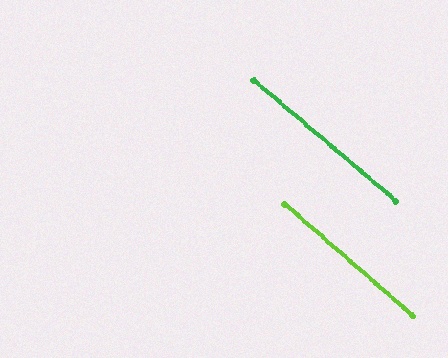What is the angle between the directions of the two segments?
Approximately 1 degree.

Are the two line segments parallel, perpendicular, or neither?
Parallel — their directions differ by only 0.6°.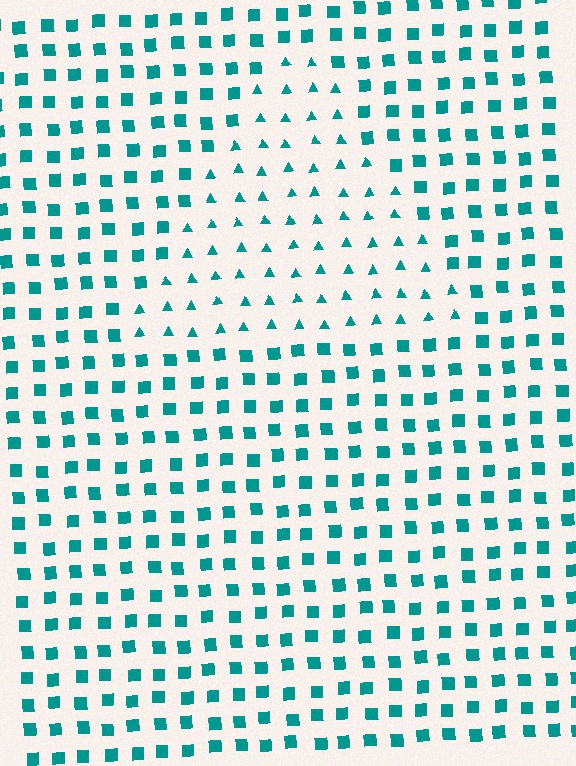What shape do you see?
I see a triangle.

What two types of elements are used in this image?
The image uses triangles inside the triangle region and squares outside it.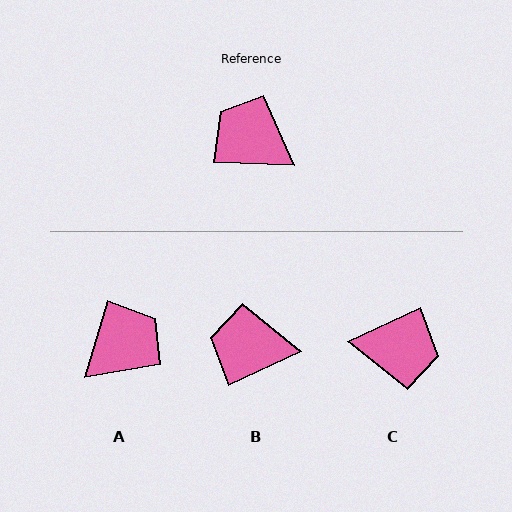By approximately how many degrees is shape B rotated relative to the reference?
Approximately 27 degrees counter-clockwise.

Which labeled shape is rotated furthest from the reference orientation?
C, about 153 degrees away.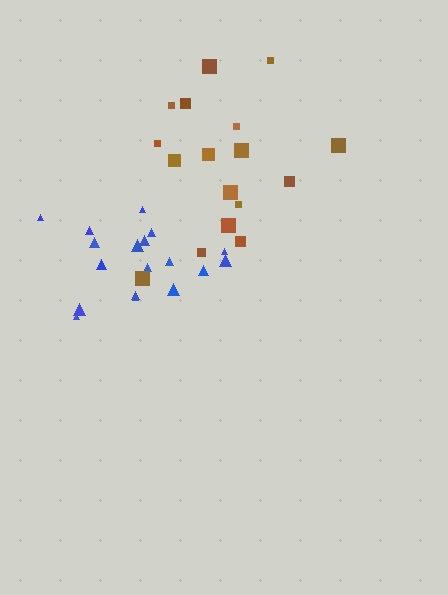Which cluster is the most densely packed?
Blue.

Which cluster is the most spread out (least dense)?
Brown.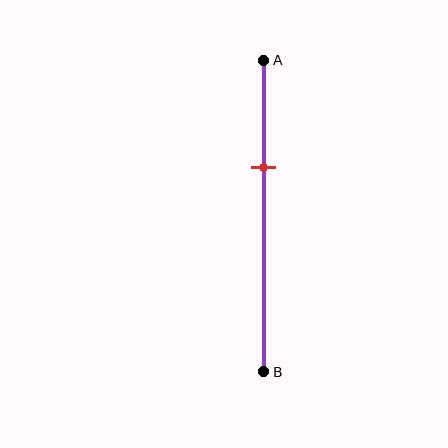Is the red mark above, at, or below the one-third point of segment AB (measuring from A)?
The red mark is approximately at the one-third point of segment AB.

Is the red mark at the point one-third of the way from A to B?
Yes, the mark is approximately at the one-third point.